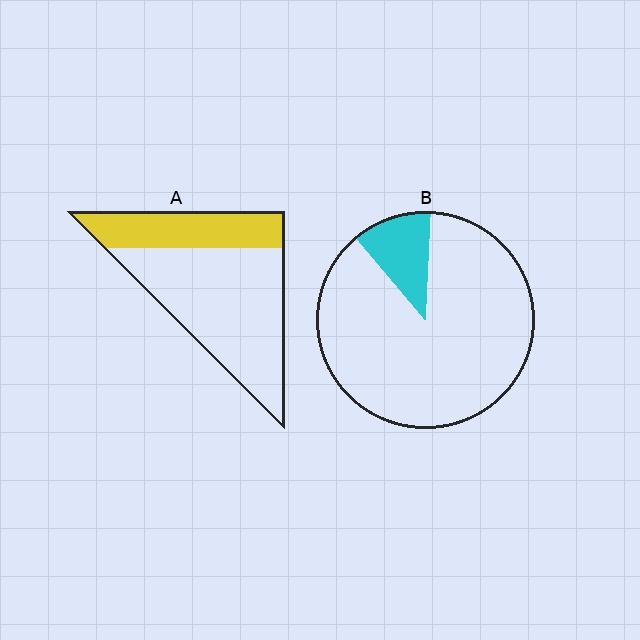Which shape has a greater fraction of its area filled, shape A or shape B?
Shape A.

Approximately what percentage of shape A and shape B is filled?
A is approximately 30% and B is approximately 10%.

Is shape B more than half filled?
No.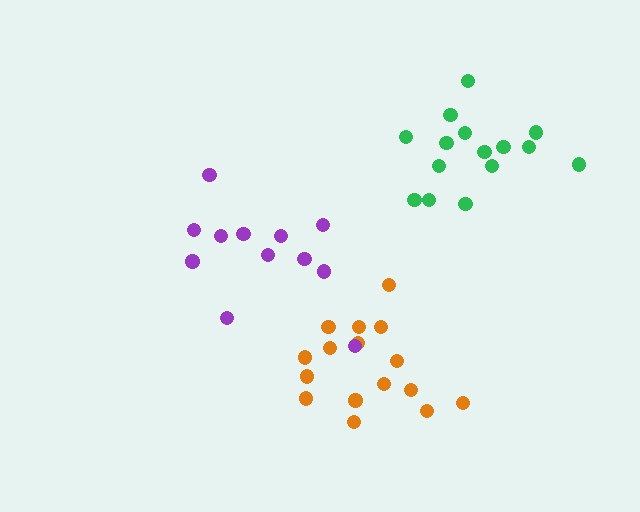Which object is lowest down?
The orange cluster is bottommost.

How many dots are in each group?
Group 1: 16 dots, Group 2: 12 dots, Group 3: 15 dots (43 total).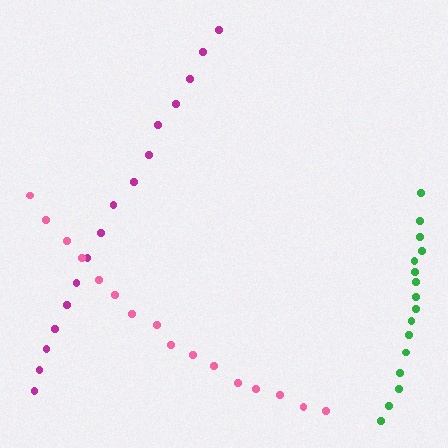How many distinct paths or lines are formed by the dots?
There are 3 distinct paths.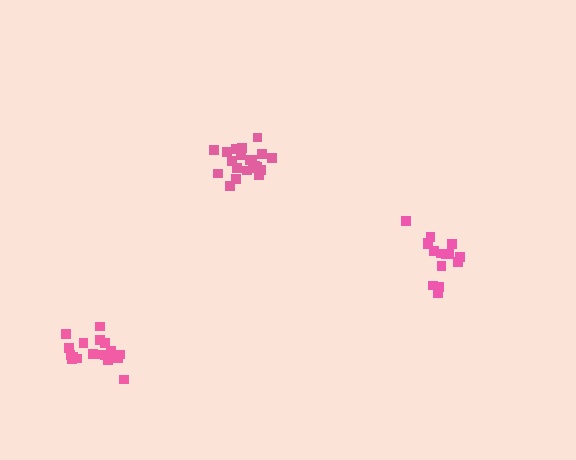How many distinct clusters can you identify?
There are 3 distinct clusters.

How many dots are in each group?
Group 1: 15 dots, Group 2: 21 dots, Group 3: 18 dots (54 total).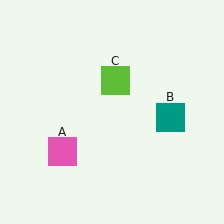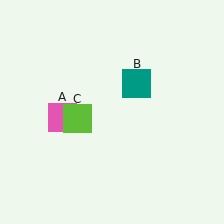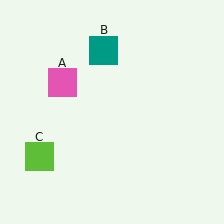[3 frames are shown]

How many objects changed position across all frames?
3 objects changed position: pink square (object A), teal square (object B), lime square (object C).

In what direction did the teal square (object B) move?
The teal square (object B) moved up and to the left.